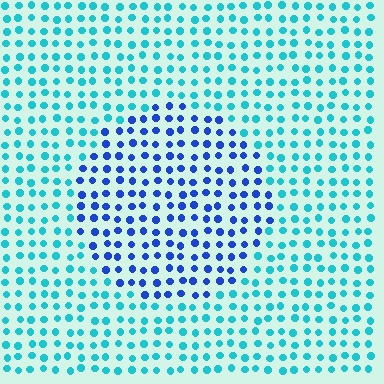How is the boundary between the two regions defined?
The boundary is defined purely by a slight shift in hue (about 44 degrees). Spacing, size, and orientation are identical on both sides.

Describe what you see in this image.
The image is filled with small cyan elements in a uniform arrangement. A circle-shaped region is visible where the elements are tinted to a slightly different hue, forming a subtle color boundary.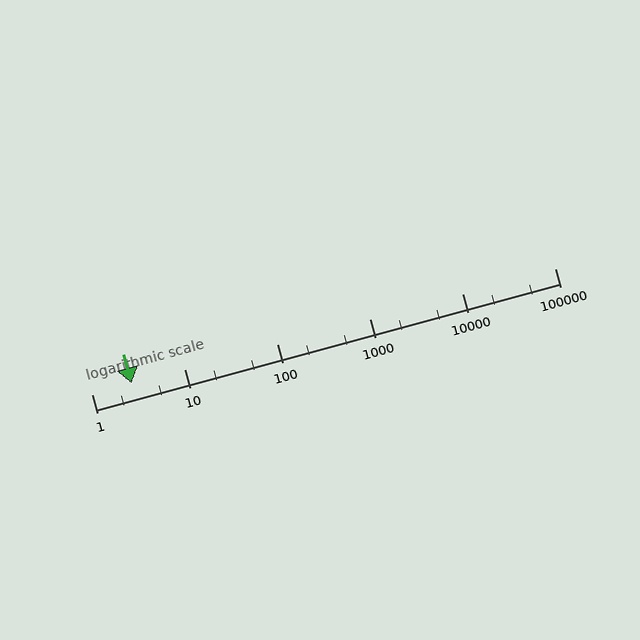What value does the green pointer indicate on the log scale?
The pointer indicates approximately 2.7.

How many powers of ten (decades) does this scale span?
The scale spans 5 decades, from 1 to 100000.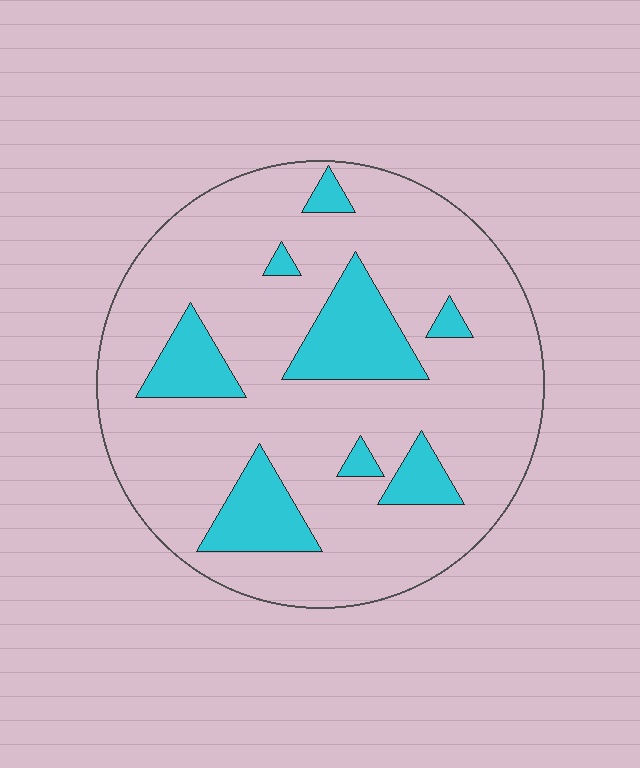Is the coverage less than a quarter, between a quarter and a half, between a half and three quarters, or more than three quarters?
Less than a quarter.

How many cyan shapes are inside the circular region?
8.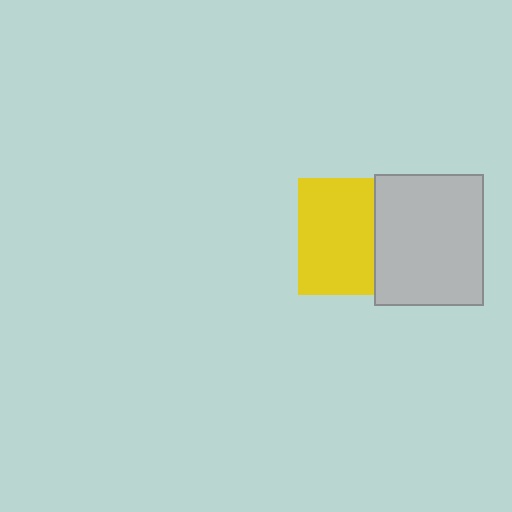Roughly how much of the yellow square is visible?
About half of it is visible (roughly 64%).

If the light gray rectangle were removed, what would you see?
You would see the complete yellow square.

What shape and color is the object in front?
The object in front is a light gray rectangle.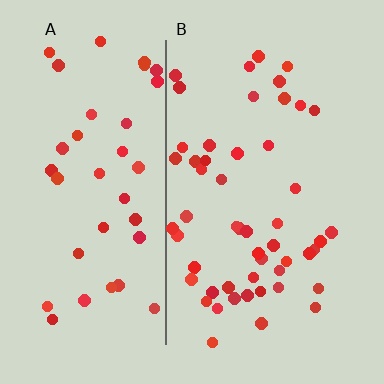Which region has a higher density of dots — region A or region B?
B (the right).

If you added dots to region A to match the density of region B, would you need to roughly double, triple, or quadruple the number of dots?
Approximately double.